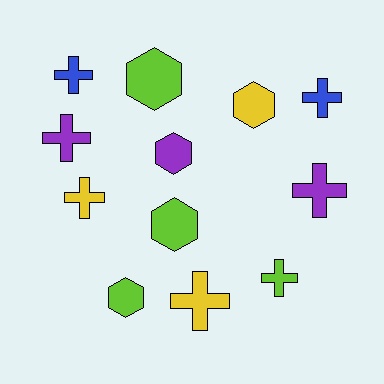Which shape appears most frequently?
Cross, with 7 objects.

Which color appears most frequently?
Lime, with 4 objects.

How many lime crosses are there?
There is 1 lime cross.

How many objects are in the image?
There are 12 objects.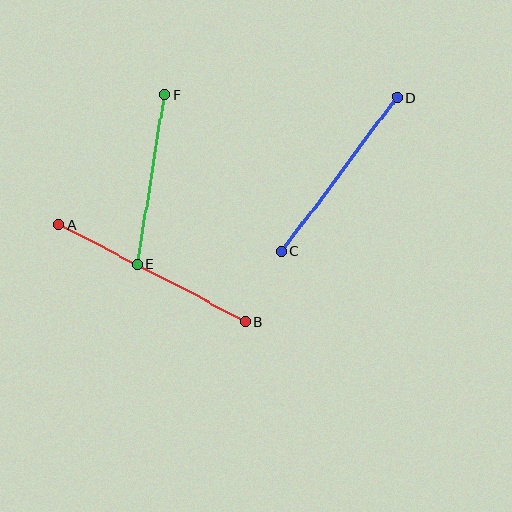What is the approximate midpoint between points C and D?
The midpoint is at approximately (339, 174) pixels.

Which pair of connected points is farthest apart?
Points A and B are farthest apart.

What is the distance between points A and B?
The distance is approximately 210 pixels.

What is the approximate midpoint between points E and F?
The midpoint is at approximately (151, 179) pixels.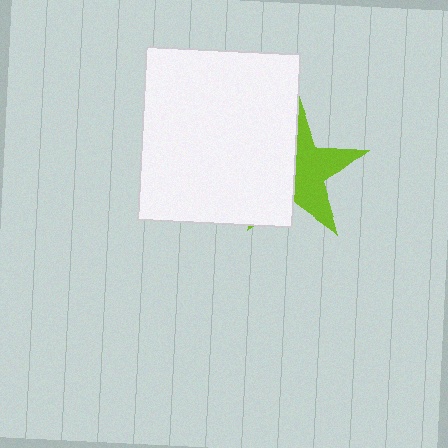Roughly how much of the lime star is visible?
About half of it is visible (roughly 49%).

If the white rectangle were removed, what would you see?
You would see the complete lime star.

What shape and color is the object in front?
The object in front is a white rectangle.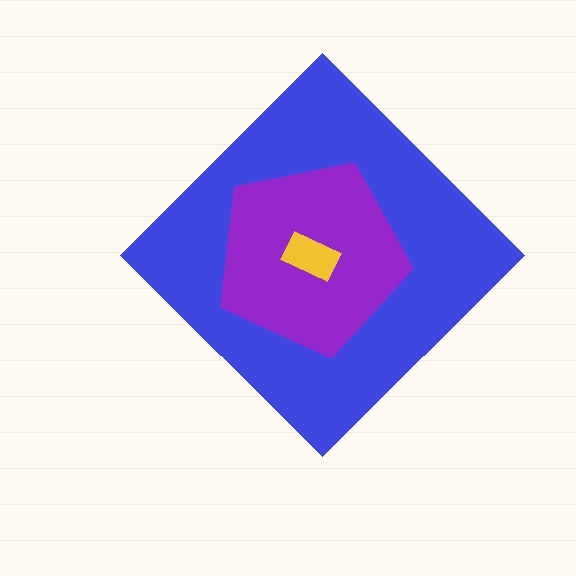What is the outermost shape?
The blue diamond.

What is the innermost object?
The yellow rectangle.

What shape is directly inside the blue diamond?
The purple pentagon.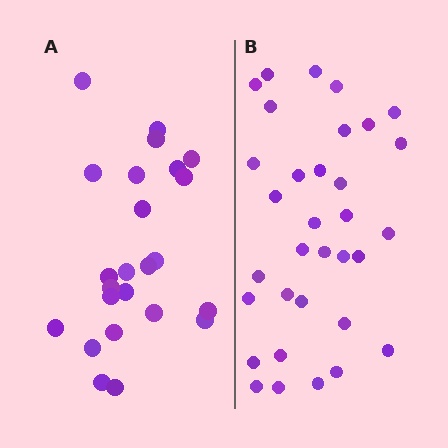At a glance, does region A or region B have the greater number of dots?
Region B (the right region) has more dots.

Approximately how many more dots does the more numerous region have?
Region B has roughly 8 or so more dots than region A.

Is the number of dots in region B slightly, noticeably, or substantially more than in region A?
Region B has noticeably more, but not dramatically so. The ratio is roughly 1.4 to 1.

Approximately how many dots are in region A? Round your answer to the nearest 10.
About 20 dots. (The exact count is 24, which rounds to 20.)